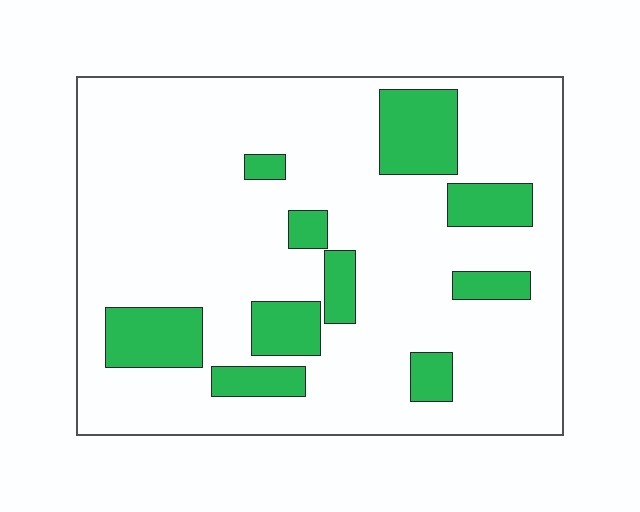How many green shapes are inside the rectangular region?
10.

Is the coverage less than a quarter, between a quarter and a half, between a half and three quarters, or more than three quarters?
Less than a quarter.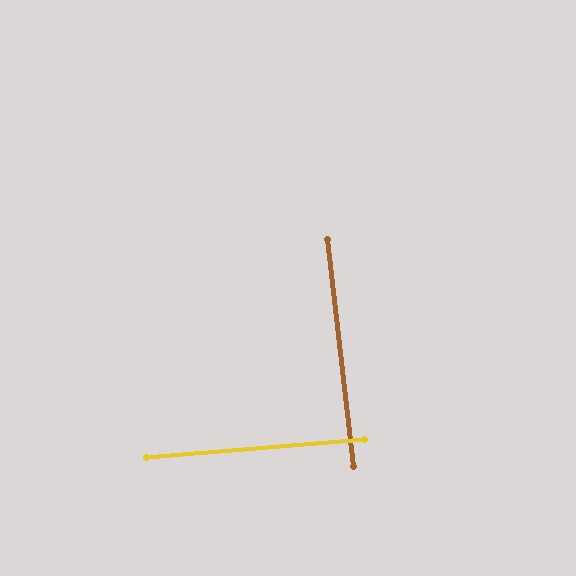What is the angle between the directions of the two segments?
Approximately 88 degrees.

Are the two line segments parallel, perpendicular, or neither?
Perpendicular — they meet at approximately 88°.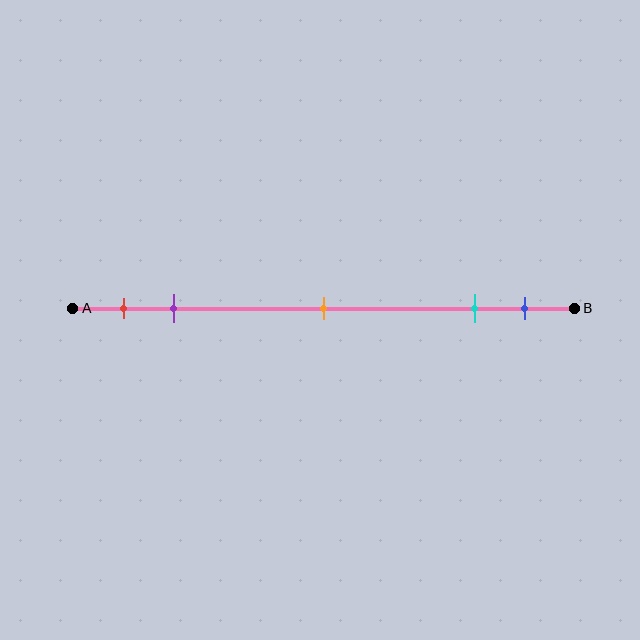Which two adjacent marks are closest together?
The cyan and blue marks are the closest adjacent pair.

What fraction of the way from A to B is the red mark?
The red mark is approximately 10% (0.1) of the way from A to B.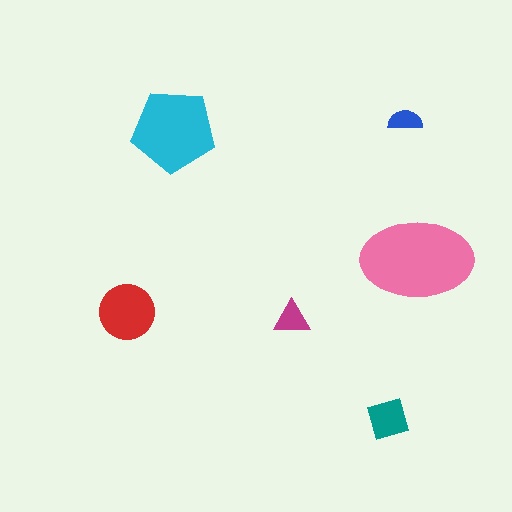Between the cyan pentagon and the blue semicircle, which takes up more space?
The cyan pentagon.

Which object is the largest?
The pink ellipse.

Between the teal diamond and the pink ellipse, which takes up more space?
The pink ellipse.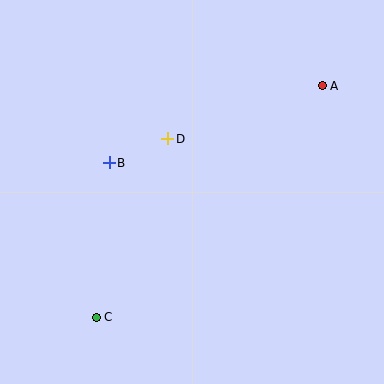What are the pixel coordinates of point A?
Point A is at (322, 86).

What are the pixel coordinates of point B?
Point B is at (109, 163).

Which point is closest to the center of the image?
Point D at (168, 139) is closest to the center.